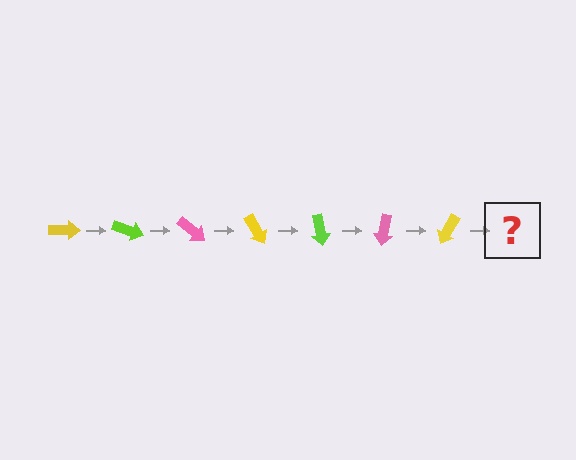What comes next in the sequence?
The next element should be a lime arrow, rotated 140 degrees from the start.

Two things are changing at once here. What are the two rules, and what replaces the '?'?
The two rules are that it rotates 20 degrees each step and the color cycles through yellow, lime, and pink. The '?' should be a lime arrow, rotated 140 degrees from the start.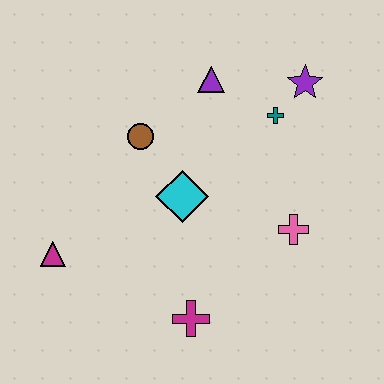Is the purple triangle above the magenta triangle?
Yes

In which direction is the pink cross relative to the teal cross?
The pink cross is below the teal cross.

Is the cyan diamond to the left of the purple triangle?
Yes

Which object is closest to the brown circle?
The cyan diamond is closest to the brown circle.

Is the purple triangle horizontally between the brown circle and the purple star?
Yes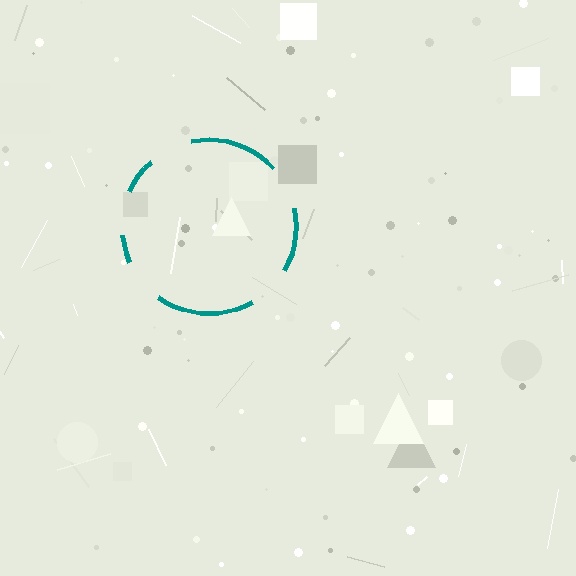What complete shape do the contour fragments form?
The contour fragments form a circle.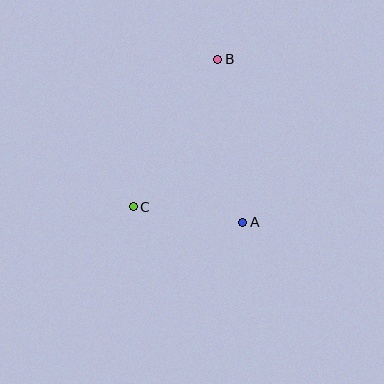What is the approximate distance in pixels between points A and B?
The distance between A and B is approximately 165 pixels.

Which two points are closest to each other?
Points A and C are closest to each other.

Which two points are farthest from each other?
Points B and C are farthest from each other.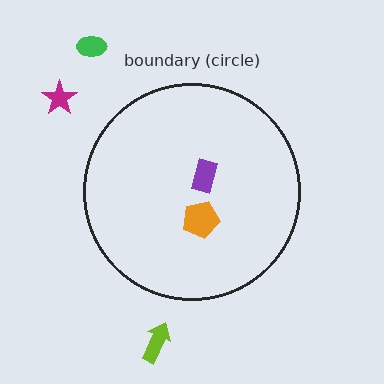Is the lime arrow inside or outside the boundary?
Outside.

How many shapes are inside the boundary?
2 inside, 3 outside.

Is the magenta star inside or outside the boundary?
Outside.